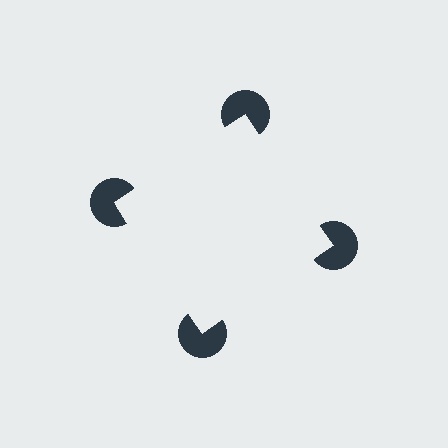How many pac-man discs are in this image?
There are 4 — one at each vertex of the illusory square.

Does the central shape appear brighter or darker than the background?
It typically appears slightly brighter than the background, even though no actual brightness change is drawn.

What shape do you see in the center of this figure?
An illusory square — its edges are inferred from the aligned wedge cuts in the pac-man discs, not physically drawn.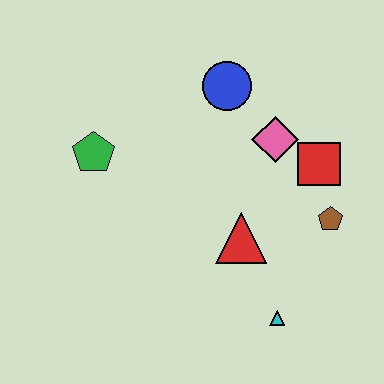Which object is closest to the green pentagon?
The blue circle is closest to the green pentagon.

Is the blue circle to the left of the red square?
Yes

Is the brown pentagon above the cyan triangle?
Yes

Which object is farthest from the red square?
The green pentagon is farthest from the red square.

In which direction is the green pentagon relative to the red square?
The green pentagon is to the left of the red square.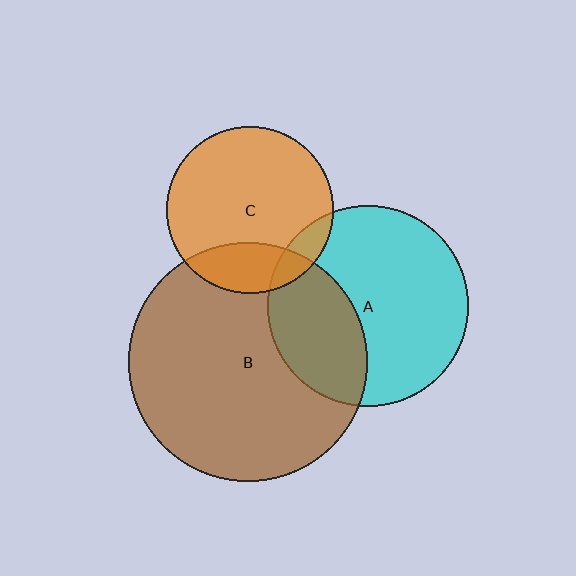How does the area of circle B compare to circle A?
Approximately 1.4 times.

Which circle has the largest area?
Circle B (brown).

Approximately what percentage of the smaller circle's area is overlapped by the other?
Approximately 20%.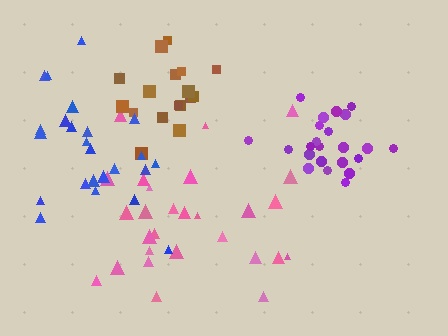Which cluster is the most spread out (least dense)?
Blue.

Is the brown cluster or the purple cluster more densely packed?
Purple.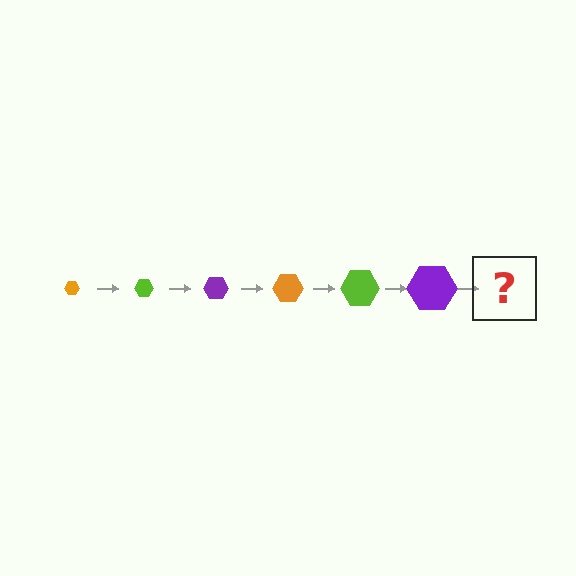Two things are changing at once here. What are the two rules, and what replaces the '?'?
The two rules are that the hexagon grows larger each step and the color cycles through orange, lime, and purple. The '?' should be an orange hexagon, larger than the previous one.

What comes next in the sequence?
The next element should be an orange hexagon, larger than the previous one.